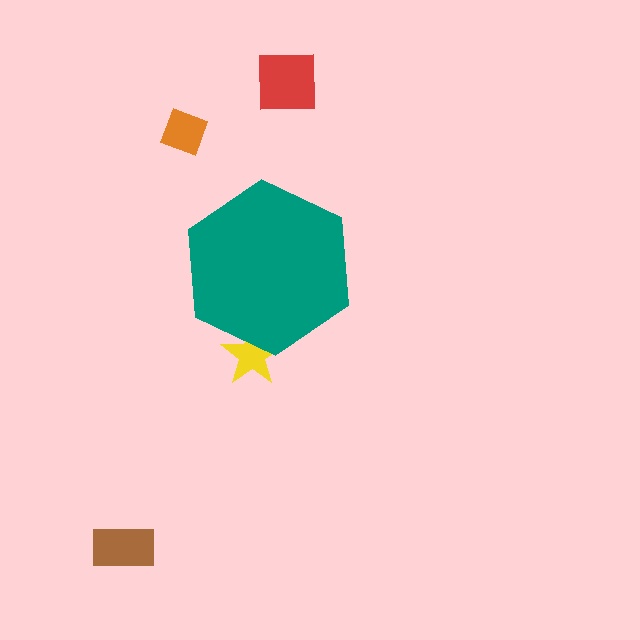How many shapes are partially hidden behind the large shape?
1 shape is partially hidden.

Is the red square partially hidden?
No, the red square is fully visible.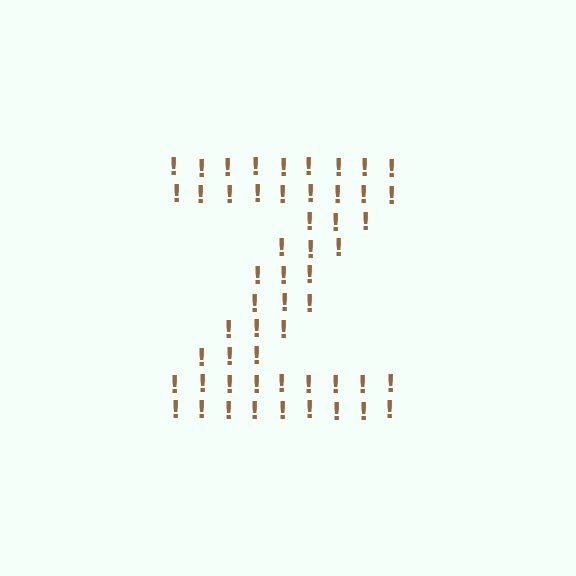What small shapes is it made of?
It is made of small exclamation marks.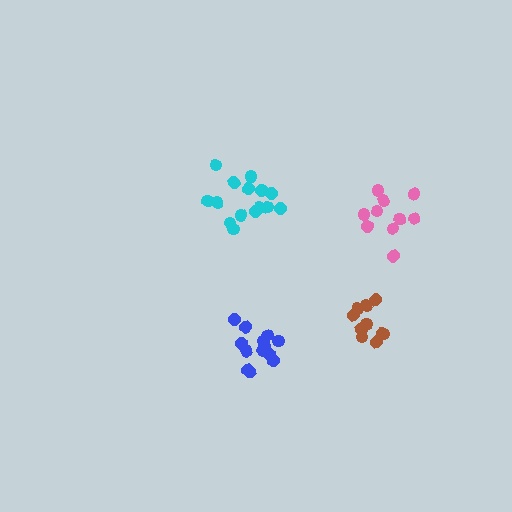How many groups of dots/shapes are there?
There are 4 groups.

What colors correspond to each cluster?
The clusters are colored: brown, pink, blue, cyan.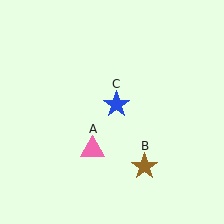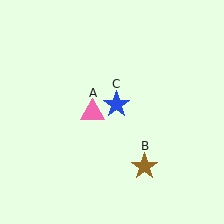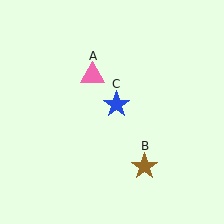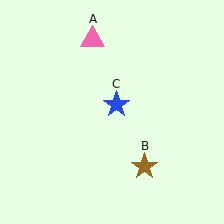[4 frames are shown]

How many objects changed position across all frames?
1 object changed position: pink triangle (object A).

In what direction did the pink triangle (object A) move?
The pink triangle (object A) moved up.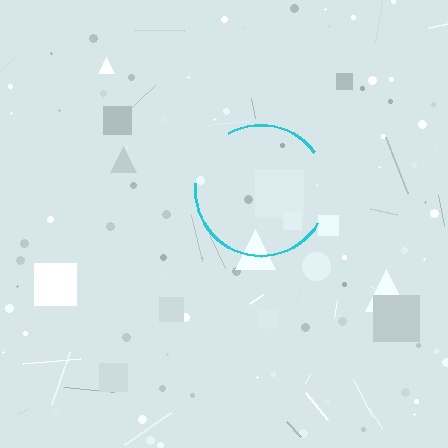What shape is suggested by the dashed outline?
The dashed outline suggests a circle.